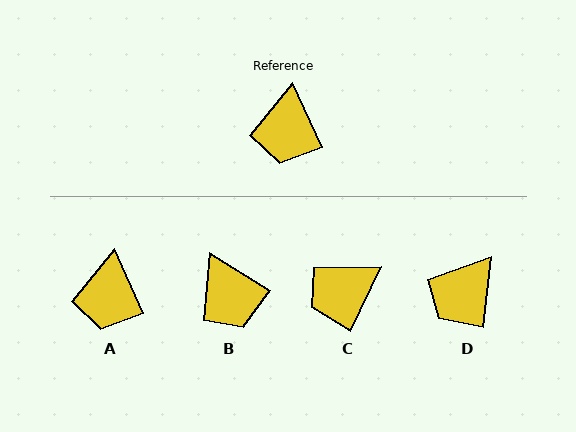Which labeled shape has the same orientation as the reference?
A.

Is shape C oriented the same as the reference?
No, it is off by about 50 degrees.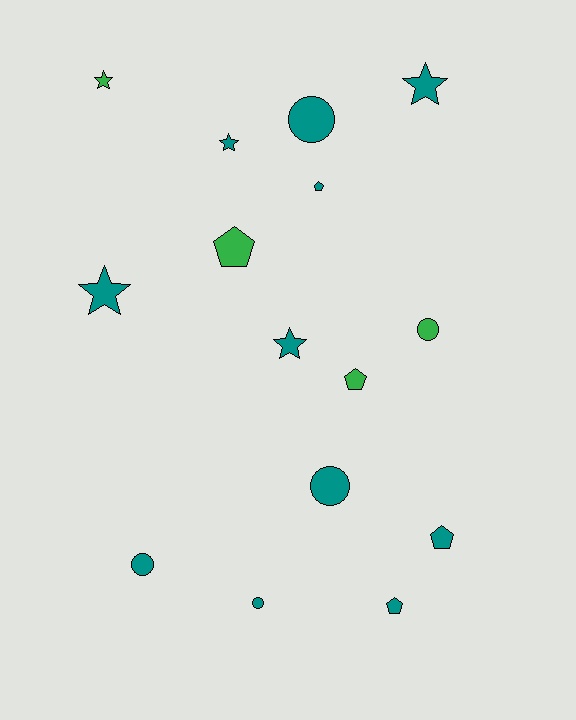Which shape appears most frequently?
Star, with 5 objects.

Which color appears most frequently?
Teal, with 11 objects.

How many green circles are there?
There is 1 green circle.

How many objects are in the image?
There are 15 objects.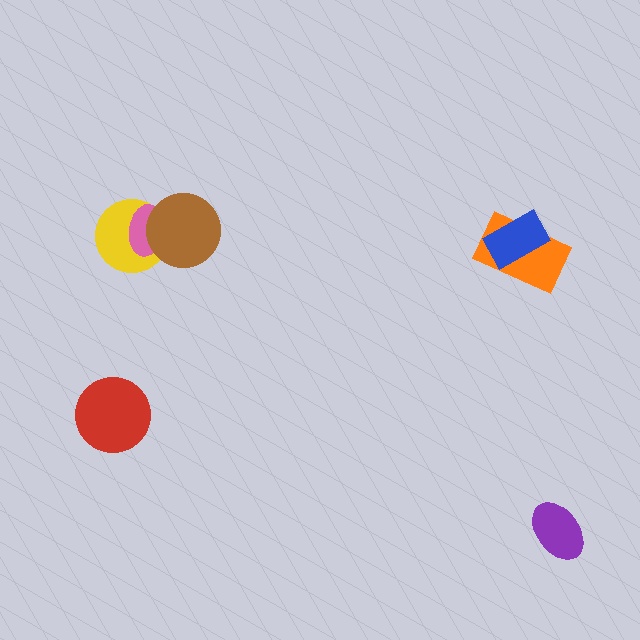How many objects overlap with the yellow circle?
2 objects overlap with the yellow circle.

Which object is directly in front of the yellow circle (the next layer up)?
The pink ellipse is directly in front of the yellow circle.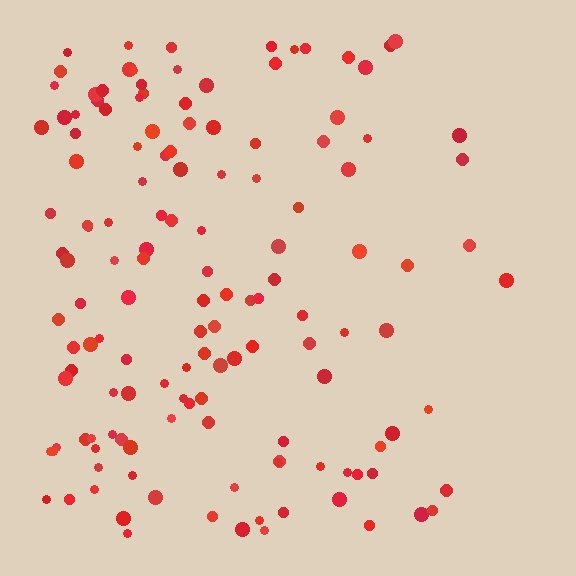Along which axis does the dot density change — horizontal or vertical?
Horizontal.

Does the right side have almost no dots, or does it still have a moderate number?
Still a moderate number, just noticeably fewer than the left.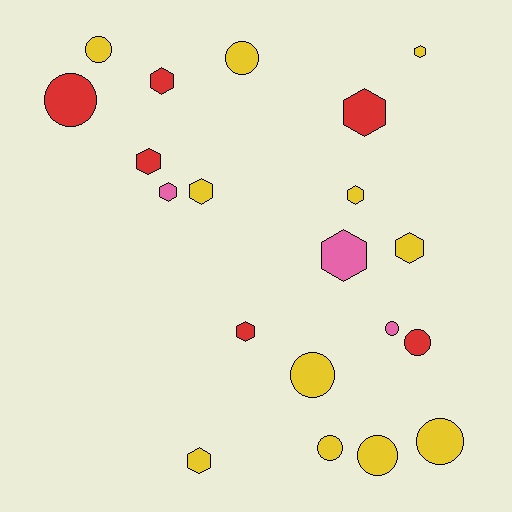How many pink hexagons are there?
There are 2 pink hexagons.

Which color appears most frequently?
Yellow, with 11 objects.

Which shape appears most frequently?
Hexagon, with 11 objects.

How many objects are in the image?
There are 20 objects.